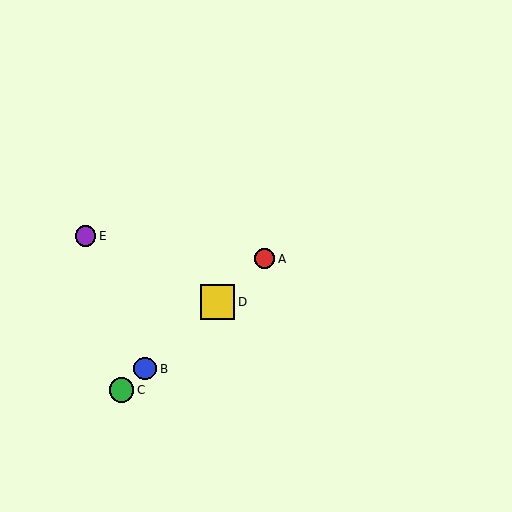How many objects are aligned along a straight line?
4 objects (A, B, C, D) are aligned along a straight line.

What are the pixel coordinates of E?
Object E is at (86, 236).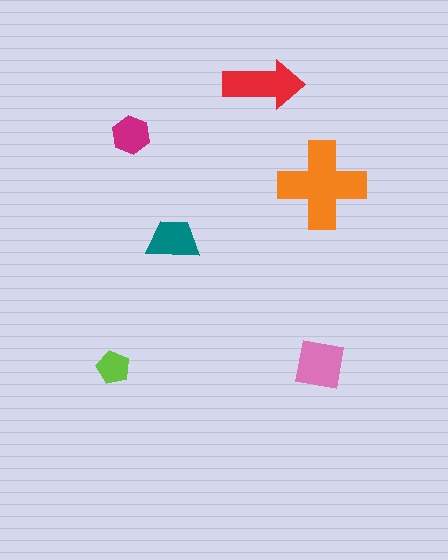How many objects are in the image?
There are 6 objects in the image.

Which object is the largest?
The orange cross.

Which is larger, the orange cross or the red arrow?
The orange cross.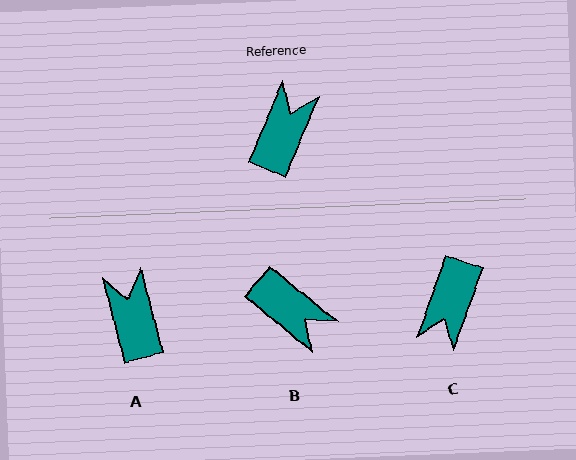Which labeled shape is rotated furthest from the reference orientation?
C, about 177 degrees away.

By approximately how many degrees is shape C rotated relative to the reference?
Approximately 177 degrees clockwise.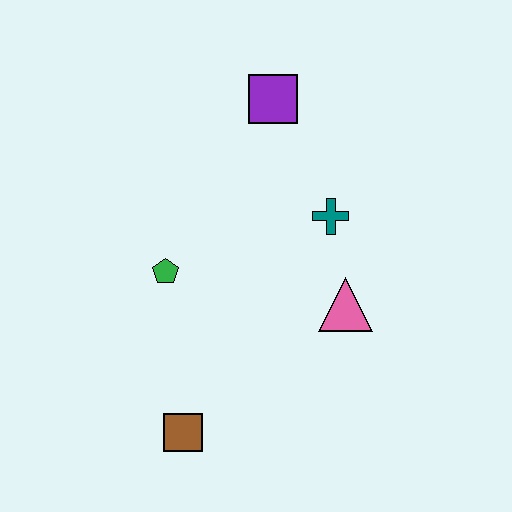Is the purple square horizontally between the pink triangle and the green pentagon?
Yes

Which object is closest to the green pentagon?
The brown square is closest to the green pentagon.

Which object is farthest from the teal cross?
The brown square is farthest from the teal cross.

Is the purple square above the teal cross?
Yes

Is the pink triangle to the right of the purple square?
Yes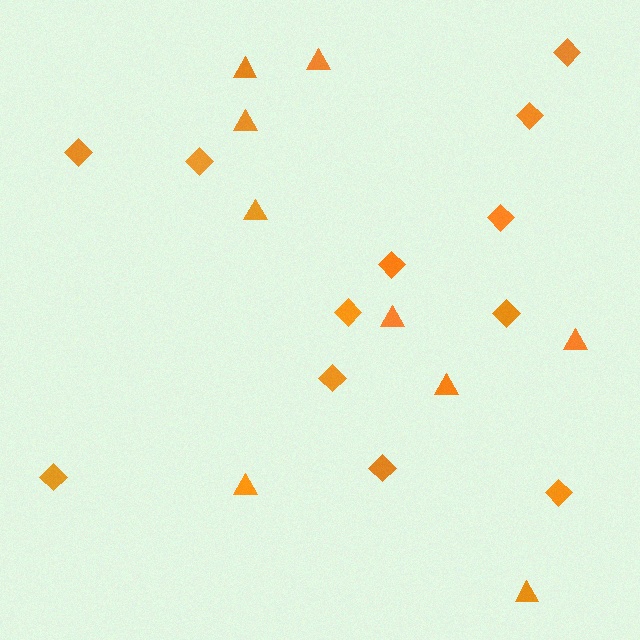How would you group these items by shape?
There are 2 groups: one group of triangles (9) and one group of diamonds (12).